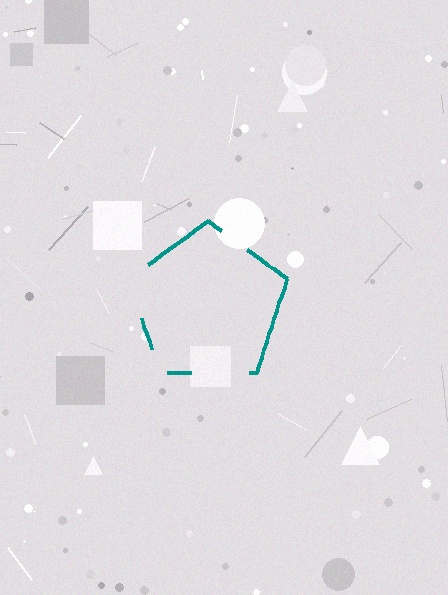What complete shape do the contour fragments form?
The contour fragments form a pentagon.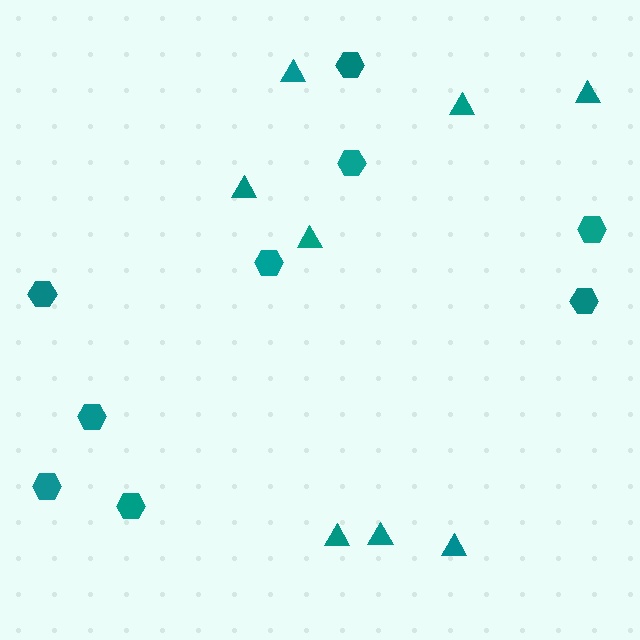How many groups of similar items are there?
There are 2 groups: one group of triangles (8) and one group of hexagons (9).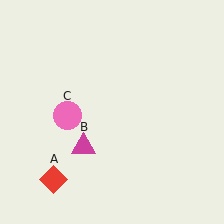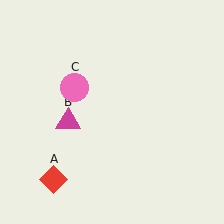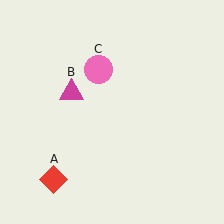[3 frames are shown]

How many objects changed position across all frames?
2 objects changed position: magenta triangle (object B), pink circle (object C).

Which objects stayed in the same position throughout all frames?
Red diamond (object A) remained stationary.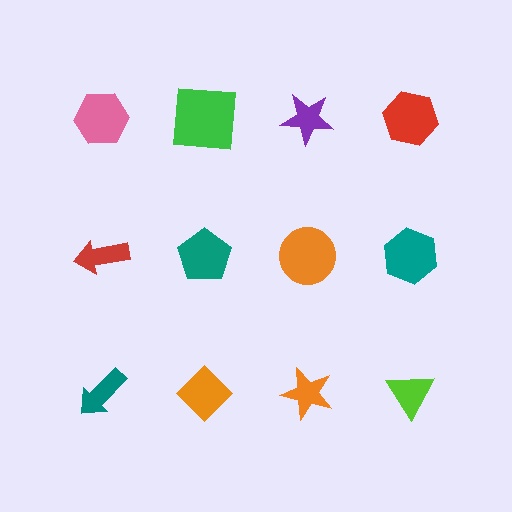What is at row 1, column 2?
A green square.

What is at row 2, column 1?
A red arrow.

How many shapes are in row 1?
4 shapes.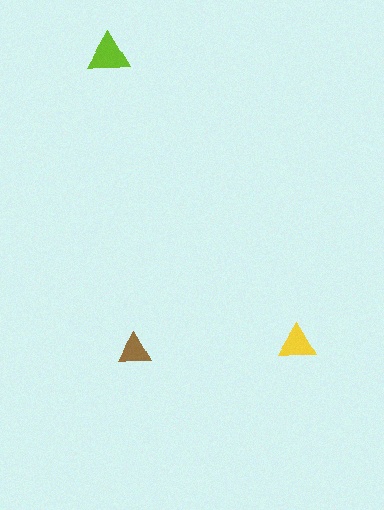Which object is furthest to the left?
The lime triangle is leftmost.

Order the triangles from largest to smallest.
the lime one, the yellow one, the brown one.